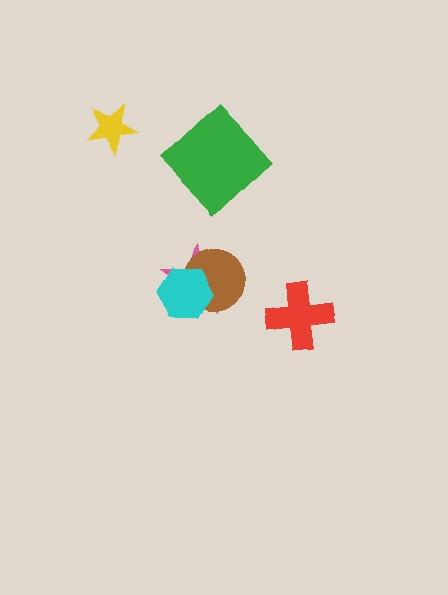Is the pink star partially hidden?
Yes, it is partially covered by another shape.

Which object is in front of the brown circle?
The cyan hexagon is in front of the brown circle.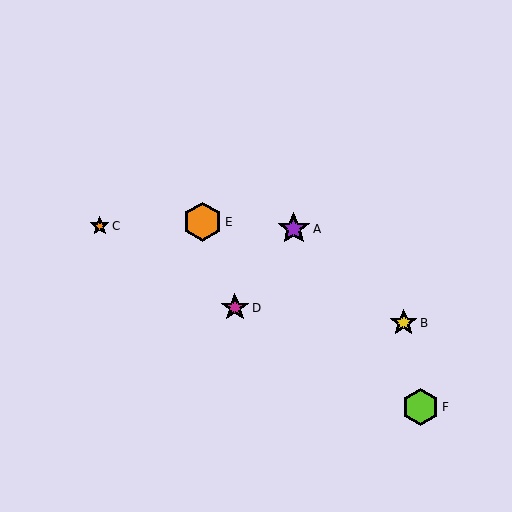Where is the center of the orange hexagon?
The center of the orange hexagon is at (202, 222).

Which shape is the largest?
The orange hexagon (labeled E) is the largest.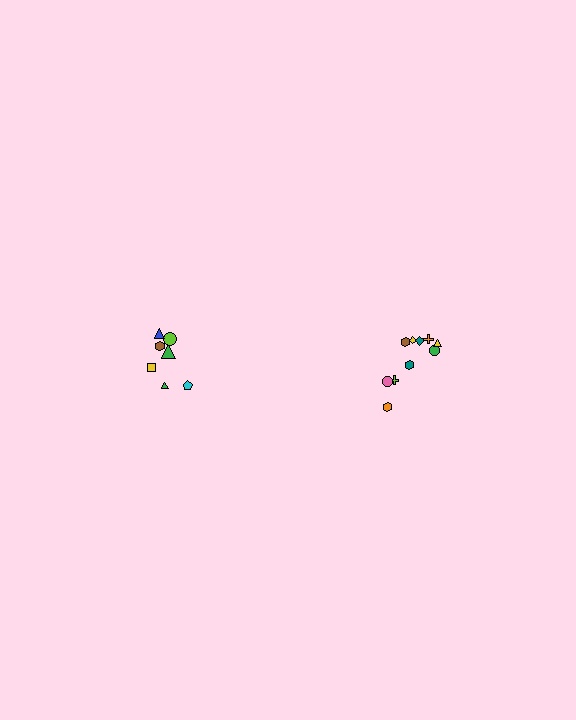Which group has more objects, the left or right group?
The right group.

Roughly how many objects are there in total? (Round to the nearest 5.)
Roughly 15 objects in total.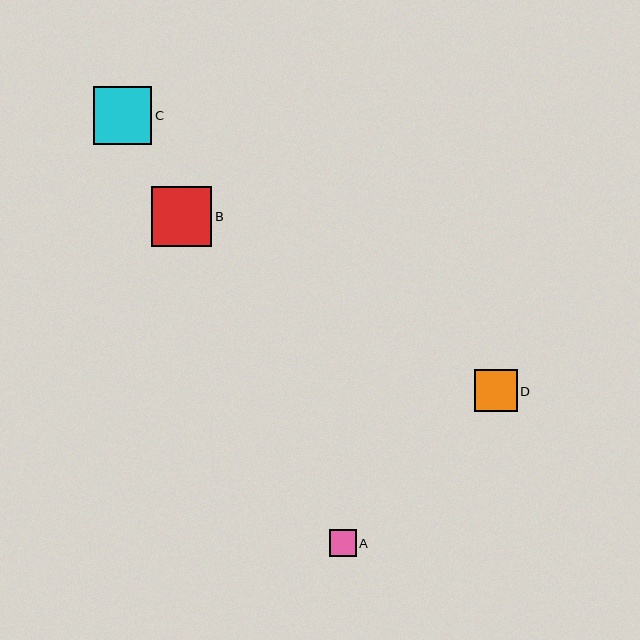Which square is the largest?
Square B is the largest with a size of approximately 60 pixels.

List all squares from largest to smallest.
From largest to smallest: B, C, D, A.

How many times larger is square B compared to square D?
Square B is approximately 1.4 times the size of square D.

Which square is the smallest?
Square A is the smallest with a size of approximately 27 pixels.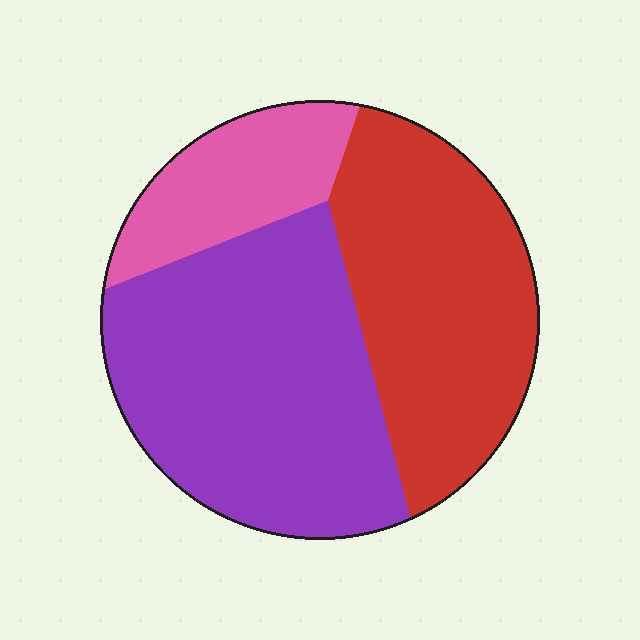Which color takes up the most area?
Purple, at roughly 45%.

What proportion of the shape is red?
Red takes up about three eighths (3/8) of the shape.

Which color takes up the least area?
Pink, at roughly 15%.